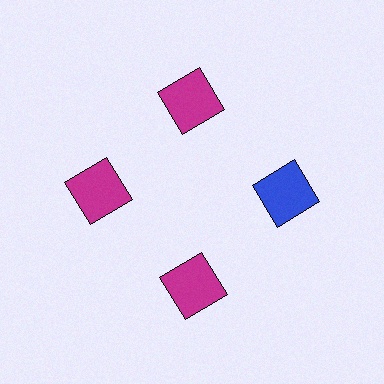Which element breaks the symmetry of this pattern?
The blue square at roughly the 3 o'clock position breaks the symmetry. All other shapes are magenta squares.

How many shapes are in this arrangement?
There are 4 shapes arranged in a ring pattern.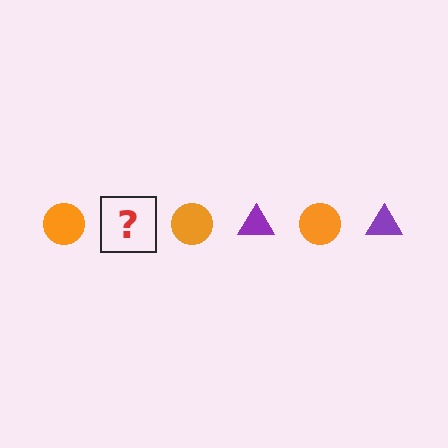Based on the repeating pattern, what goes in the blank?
The blank should be a purple triangle.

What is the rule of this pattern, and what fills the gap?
The rule is that the pattern alternates between orange circle and purple triangle. The gap should be filled with a purple triangle.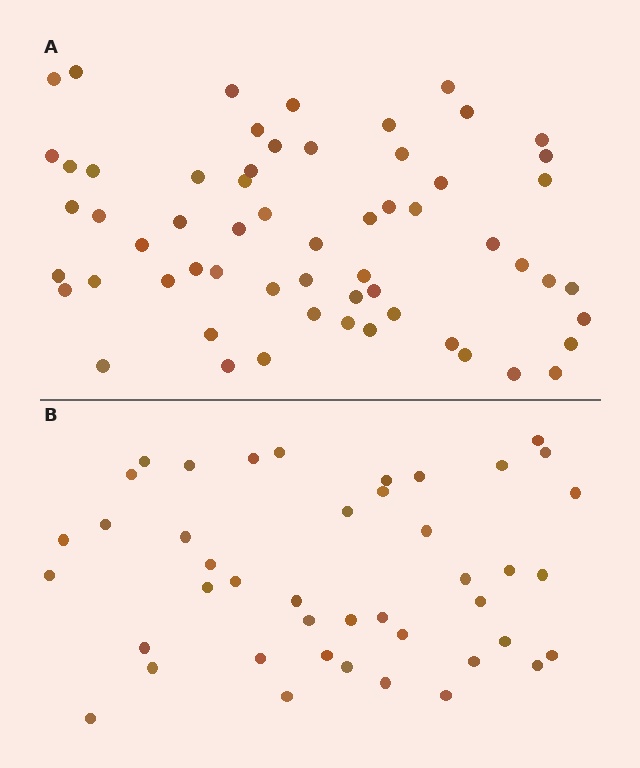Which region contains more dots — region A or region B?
Region A (the top region) has more dots.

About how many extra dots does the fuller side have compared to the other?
Region A has approximately 15 more dots than region B.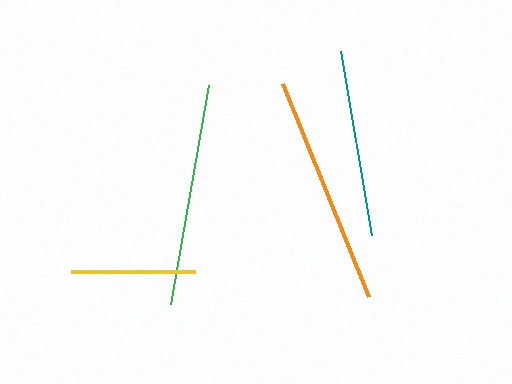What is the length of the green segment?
The green segment is approximately 223 pixels long.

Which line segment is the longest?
The orange line is the longest at approximately 229 pixels.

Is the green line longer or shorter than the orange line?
The orange line is longer than the green line.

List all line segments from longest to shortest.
From longest to shortest: orange, green, teal, yellow.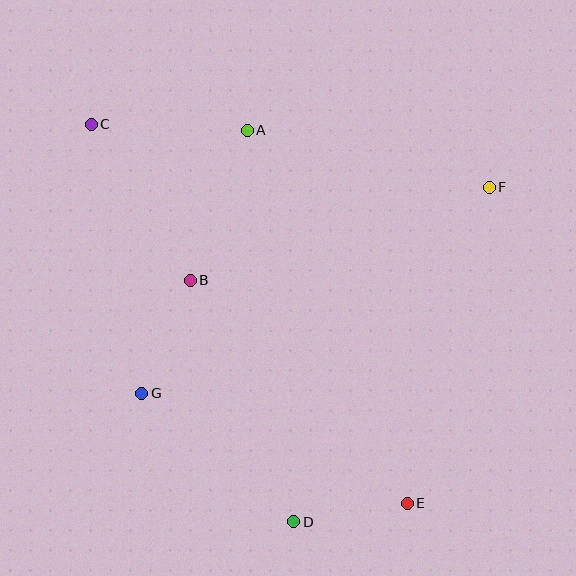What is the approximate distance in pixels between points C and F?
The distance between C and F is approximately 403 pixels.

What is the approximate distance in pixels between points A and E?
The distance between A and E is approximately 406 pixels.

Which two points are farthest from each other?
Points C and E are farthest from each other.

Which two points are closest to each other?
Points D and E are closest to each other.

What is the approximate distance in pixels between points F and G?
The distance between F and G is approximately 404 pixels.